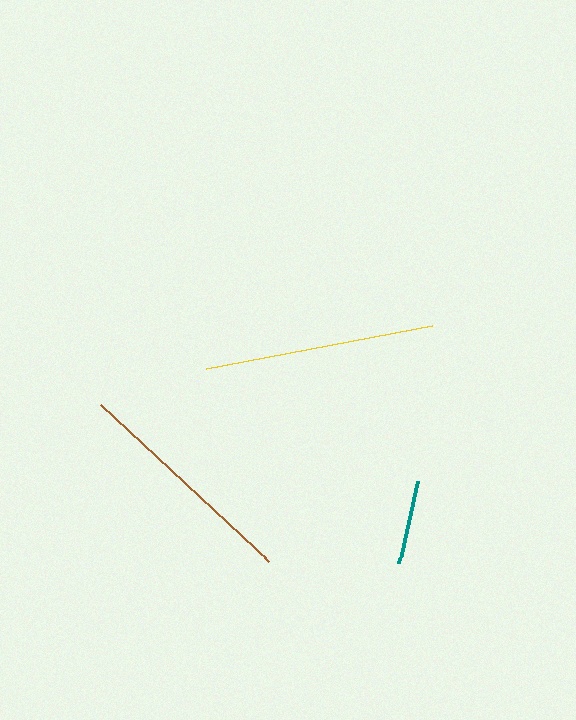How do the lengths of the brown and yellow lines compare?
The brown and yellow lines are approximately the same length.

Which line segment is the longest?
The brown line is the longest at approximately 231 pixels.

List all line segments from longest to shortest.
From longest to shortest: brown, yellow, teal.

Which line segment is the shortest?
The teal line is the shortest at approximately 84 pixels.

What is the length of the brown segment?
The brown segment is approximately 231 pixels long.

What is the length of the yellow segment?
The yellow segment is approximately 230 pixels long.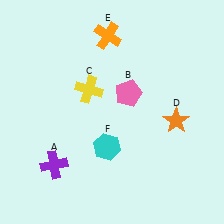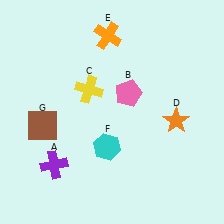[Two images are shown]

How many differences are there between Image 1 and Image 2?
There is 1 difference between the two images.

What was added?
A brown square (G) was added in Image 2.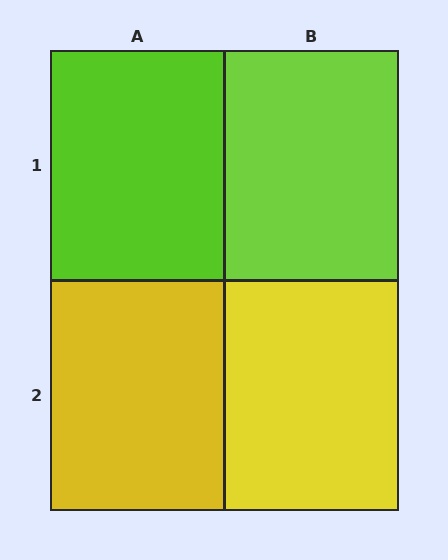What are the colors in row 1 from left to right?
Lime, lime.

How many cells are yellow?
2 cells are yellow.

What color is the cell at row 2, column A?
Yellow.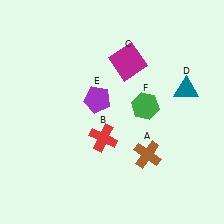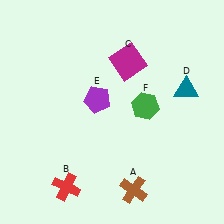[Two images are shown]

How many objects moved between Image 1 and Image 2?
2 objects moved between the two images.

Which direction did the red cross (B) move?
The red cross (B) moved down.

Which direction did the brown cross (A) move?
The brown cross (A) moved down.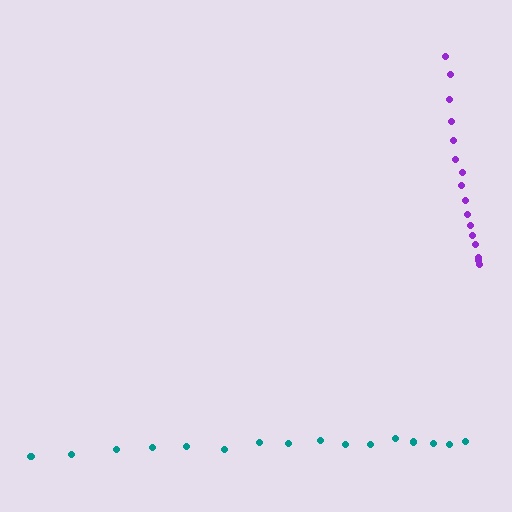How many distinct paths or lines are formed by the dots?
There are 2 distinct paths.